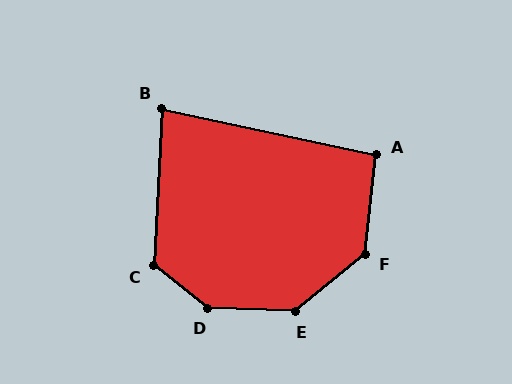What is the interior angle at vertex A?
Approximately 96 degrees (obtuse).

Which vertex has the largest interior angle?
D, at approximately 144 degrees.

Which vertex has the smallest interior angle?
B, at approximately 81 degrees.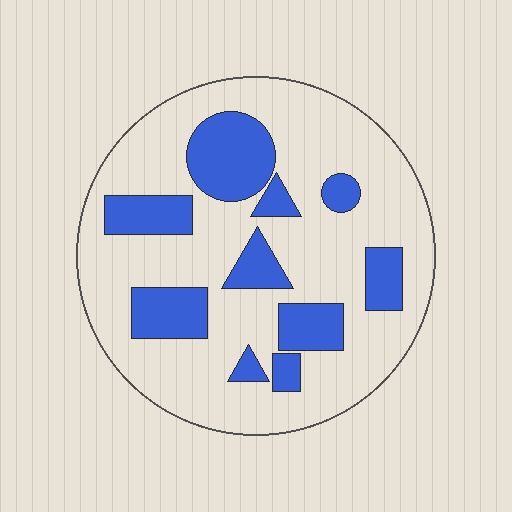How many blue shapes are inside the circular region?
10.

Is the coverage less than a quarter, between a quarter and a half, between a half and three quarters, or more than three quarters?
Between a quarter and a half.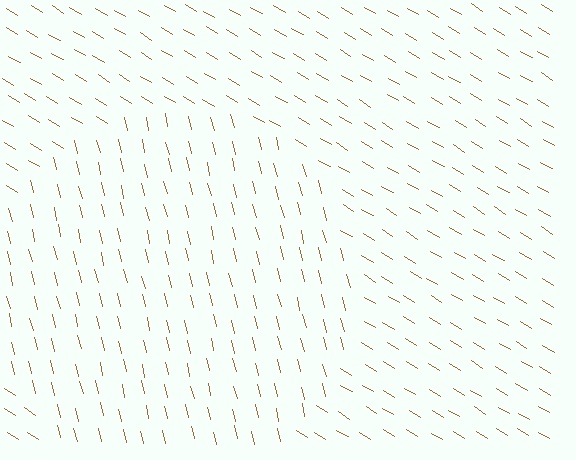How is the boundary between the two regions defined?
The boundary is defined purely by a change in line orientation (approximately 45 degrees difference). All lines are the same color and thickness.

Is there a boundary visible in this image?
Yes, there is a texture boundary formed by a change in line orientation.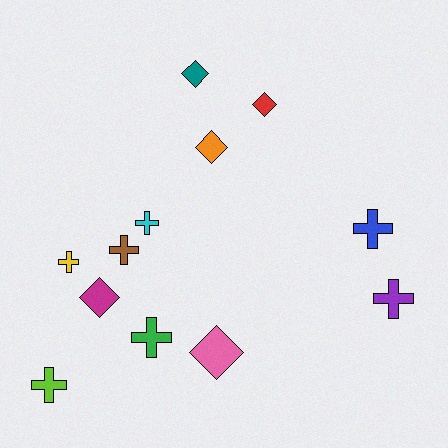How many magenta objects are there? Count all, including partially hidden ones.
There is 1 magenta object.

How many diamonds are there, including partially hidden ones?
There are 5 diamonds.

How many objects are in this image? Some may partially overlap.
There are 12 objects.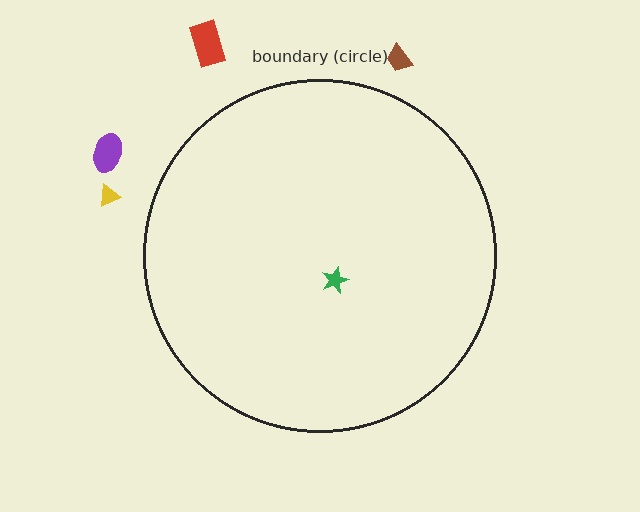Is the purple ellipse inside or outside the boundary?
Outside.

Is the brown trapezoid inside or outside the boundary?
Outside.